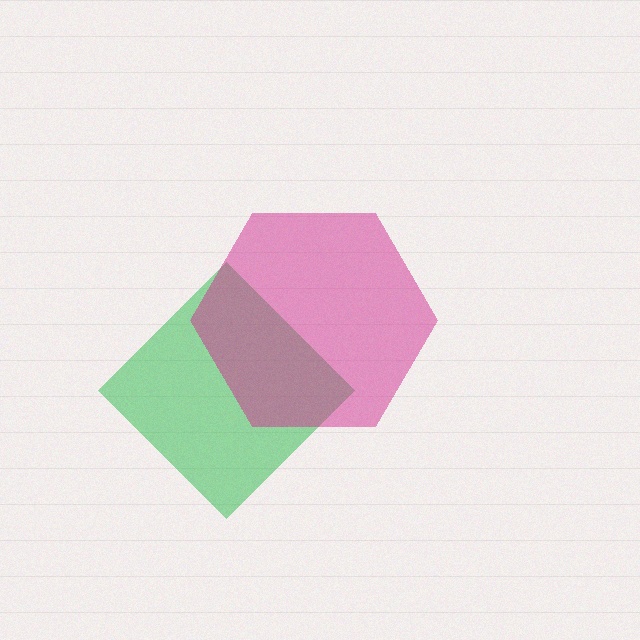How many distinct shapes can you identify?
There are 2 distinct shapes: a green diamond, a magenta hexagon.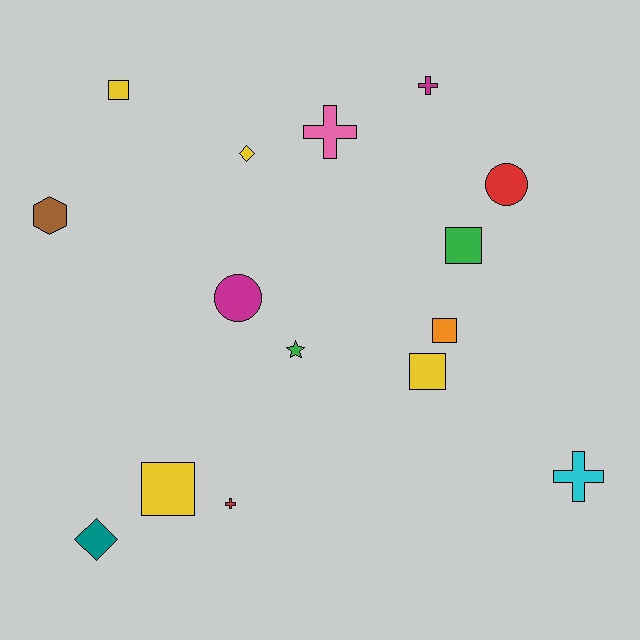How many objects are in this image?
There are 15 objects.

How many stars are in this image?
There is 1 star.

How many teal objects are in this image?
There is 1 teal object.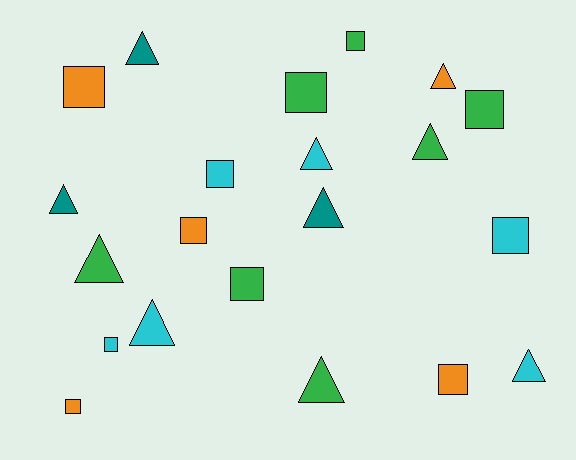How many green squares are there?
There are 4 green squares.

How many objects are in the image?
There are 21 objects.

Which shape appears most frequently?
Square, with 11 objects.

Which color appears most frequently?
Green, with 7 objects.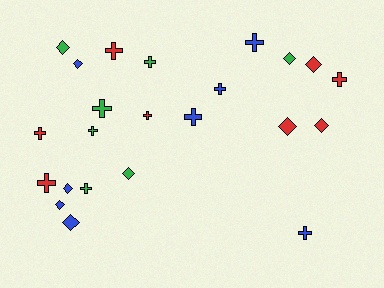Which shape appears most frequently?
Cross, with 13 objects.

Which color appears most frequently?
Blue, with 8 objects.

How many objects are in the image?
There are 23 objects.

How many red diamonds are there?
There are 3 red diamonds.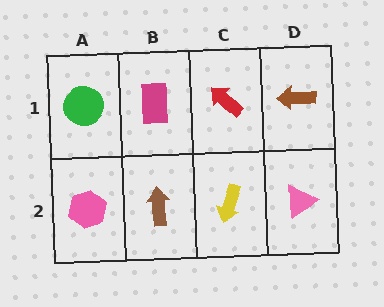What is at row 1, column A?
A green circle.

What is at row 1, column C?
A red arrow.